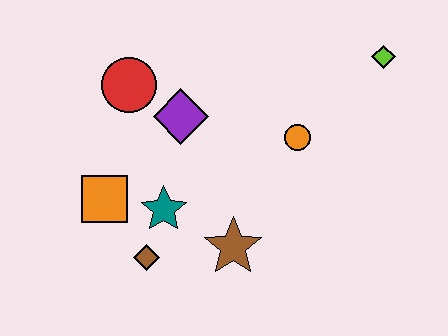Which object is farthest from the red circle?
The lime diamond is farthest from the red circle.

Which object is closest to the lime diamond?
The orange circle is closest to the lime diamond.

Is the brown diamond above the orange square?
No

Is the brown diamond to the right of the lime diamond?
No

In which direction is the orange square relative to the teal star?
The orange square is to the left of the teal star.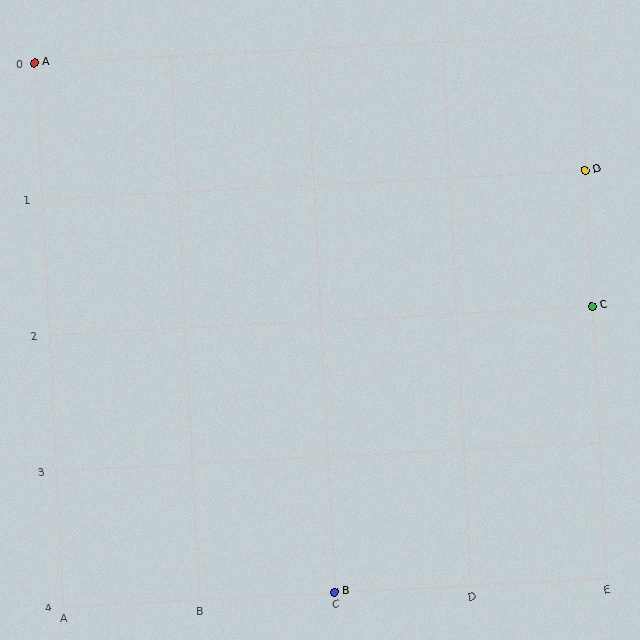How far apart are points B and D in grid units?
Points B and D are 2 columns and 3 rows apart (about 3.6 grid units diagonally).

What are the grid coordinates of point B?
Point B is at grid coordinates (C, 4).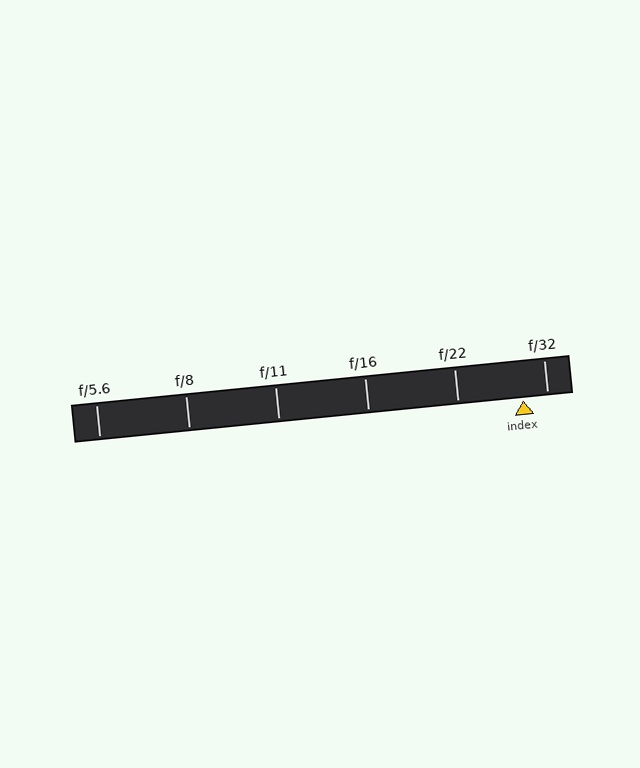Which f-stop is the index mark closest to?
The index mark is closest to f/32.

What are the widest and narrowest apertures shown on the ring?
The widest aperture shown is f/5.6 and the narrowest is f/32.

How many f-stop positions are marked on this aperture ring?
There are 6 f-stop positions marked.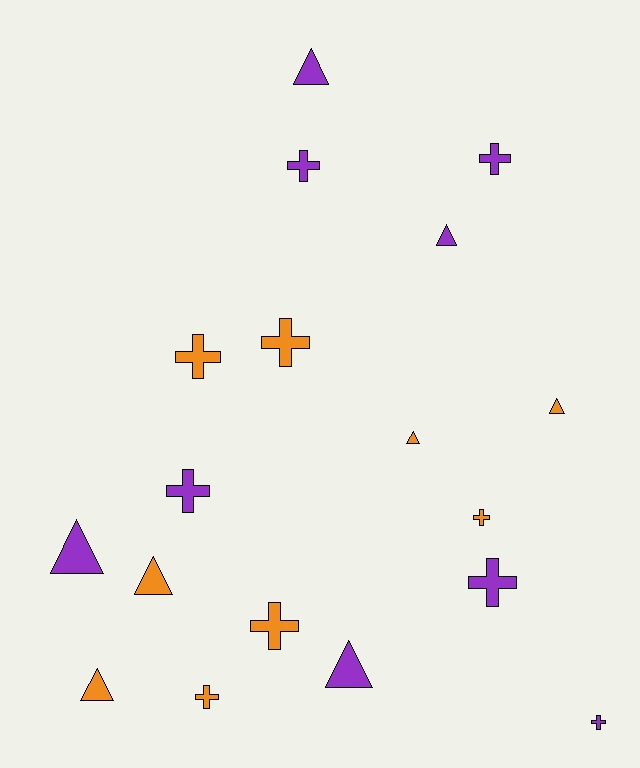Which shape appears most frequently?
Cross, with 10 objects.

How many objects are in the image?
There are 18 objects.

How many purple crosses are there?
There are 5 purple crosses.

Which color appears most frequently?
Purple, with 9 objects.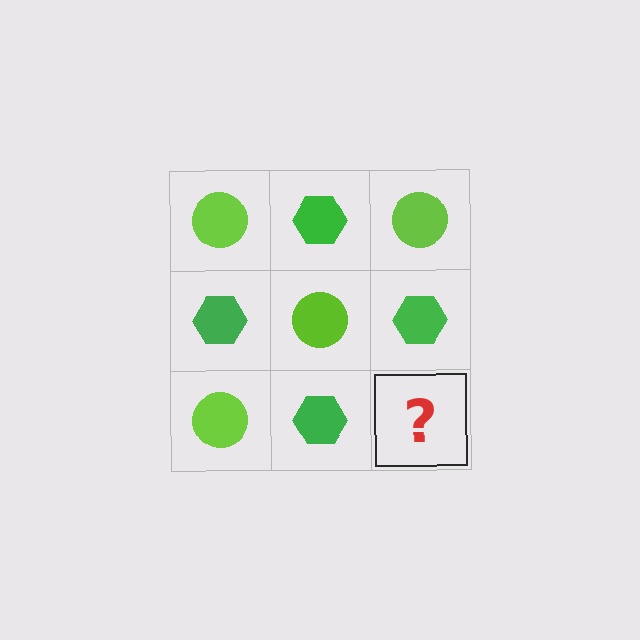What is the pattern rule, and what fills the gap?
The rule is that it alternates lime circle and green hexagon in a checkerboard pattern. The gap should be filled with a lime circle.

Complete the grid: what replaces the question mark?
The question mark should be replaced with a lime circle.